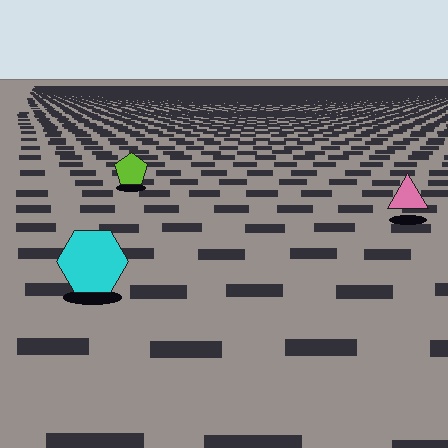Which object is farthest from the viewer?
The lime pentagon is farthest from the viewer. It appears smaller and the ground texture around it is denser.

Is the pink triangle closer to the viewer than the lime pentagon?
Yes. The pink triangle is closer — you can tell from the texture gradient: the ground texture is coarser near it.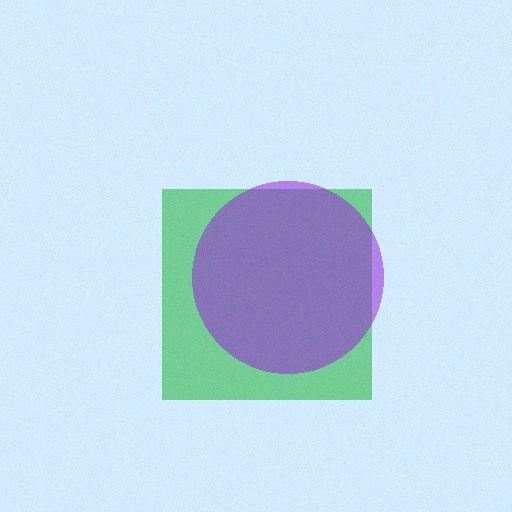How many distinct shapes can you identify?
There are 2 distinct shapes: a green square, a purple circle.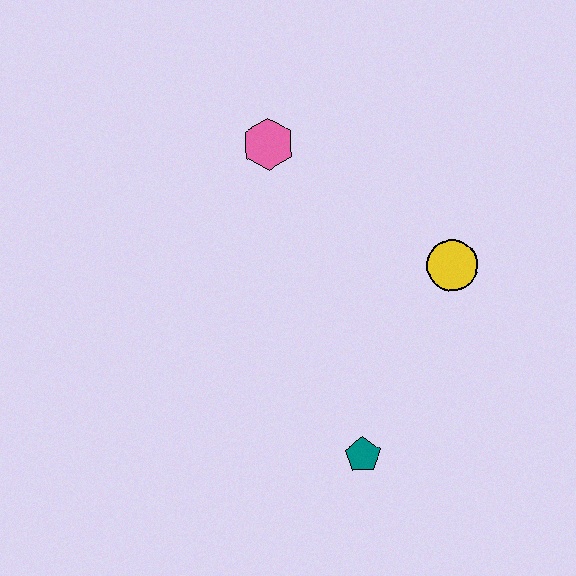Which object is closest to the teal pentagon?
The yellow circle is closest to the teal pentagon.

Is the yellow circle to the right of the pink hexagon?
Yes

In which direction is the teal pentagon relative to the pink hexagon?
The teal pentagon is below the pink hexagon.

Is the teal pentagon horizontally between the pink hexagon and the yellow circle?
Yes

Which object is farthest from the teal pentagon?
The pink hexagon is farthest from the teal pentagon.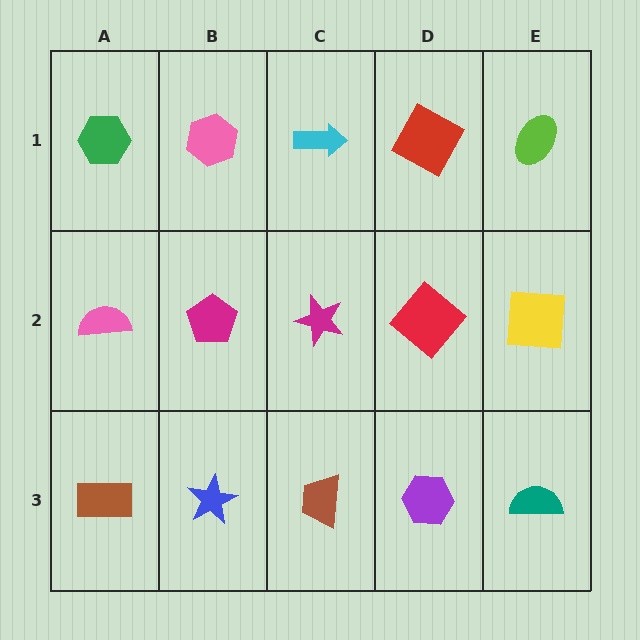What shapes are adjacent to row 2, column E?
A lime ellipse (row 1, column E), a teal semicircle (row 3, column E), a red diamond (row 2, column D).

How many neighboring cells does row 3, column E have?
2.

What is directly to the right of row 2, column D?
A yellow square.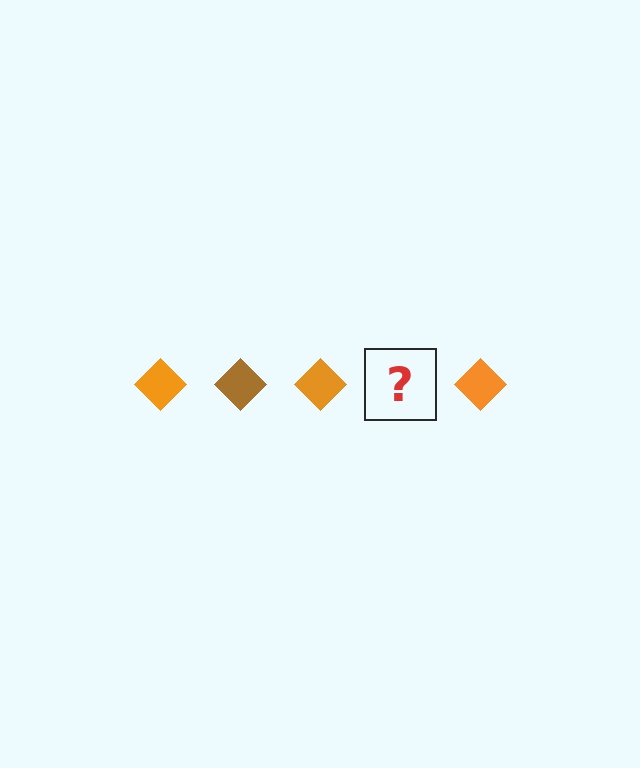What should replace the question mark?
The question mark should be replaced with a brown diamond.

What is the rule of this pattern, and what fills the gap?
The rule is that the pattern cycles through orange, brown diamonds. The gap should be filled with a brown diamond.